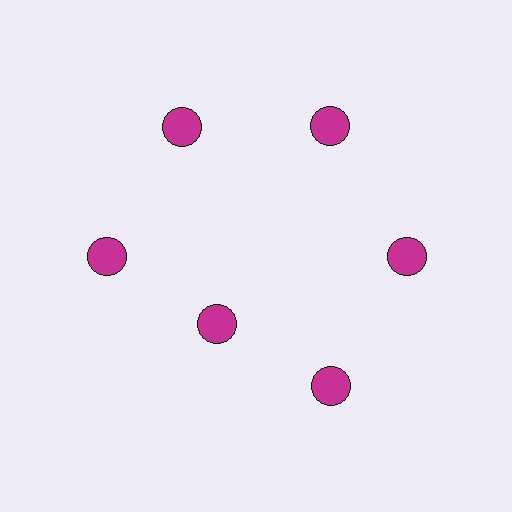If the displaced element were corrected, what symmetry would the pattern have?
It would have 6-fold rotational symmetry — the pattern would map onto itself every 60 degrees.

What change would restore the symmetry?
The symmetry would be restored by moving it outward, back onto the ring so that all 6 circles sit at equal angles and equal distance from the center.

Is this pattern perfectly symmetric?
No. The 6 magenta circles are arranged in a ring, but one element near the 7 o'clock position is pulled inward toward the center, breaking the 6-fold rotational symmetry.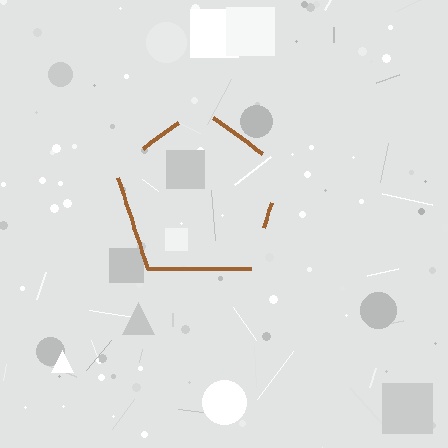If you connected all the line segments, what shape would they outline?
They would outline a pentagon.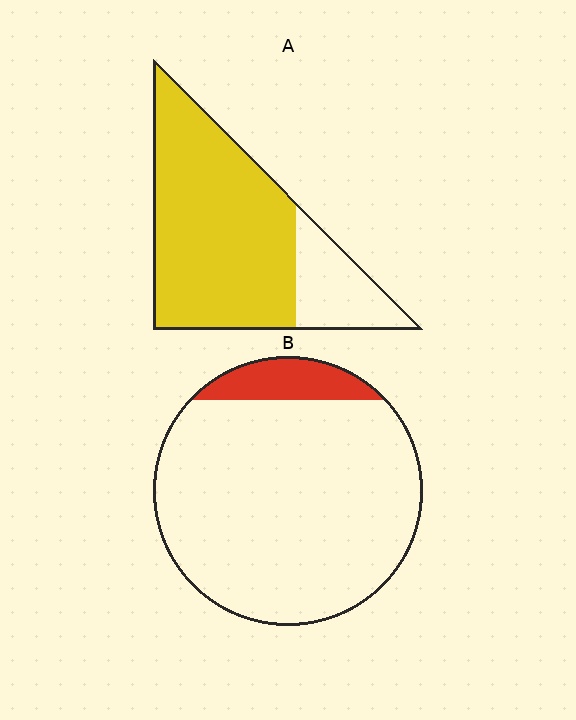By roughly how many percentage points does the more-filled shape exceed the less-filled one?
By roughly 65 percentage points (A over B).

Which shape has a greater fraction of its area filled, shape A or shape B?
Shape A.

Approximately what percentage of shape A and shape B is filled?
A is approximately 80% and B is approximately 10%.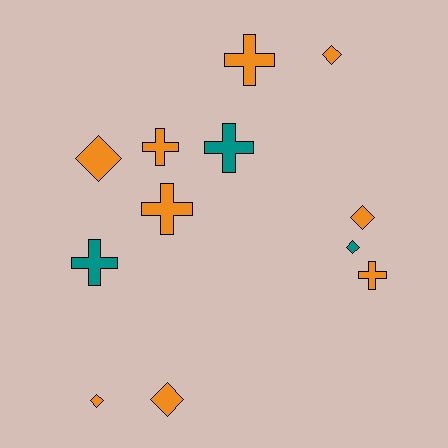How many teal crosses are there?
There are 2 teal crosses.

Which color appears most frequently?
Orange, with 9 objects.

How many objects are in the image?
There are 12 objects.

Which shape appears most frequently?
Cross, with 6 objects.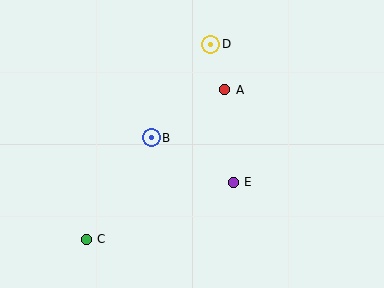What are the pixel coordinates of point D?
Point D is at (211, 44).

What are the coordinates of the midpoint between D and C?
The midpoint between D and C is at (148, 142).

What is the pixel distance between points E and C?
The distance between E and C is 158 pixels.